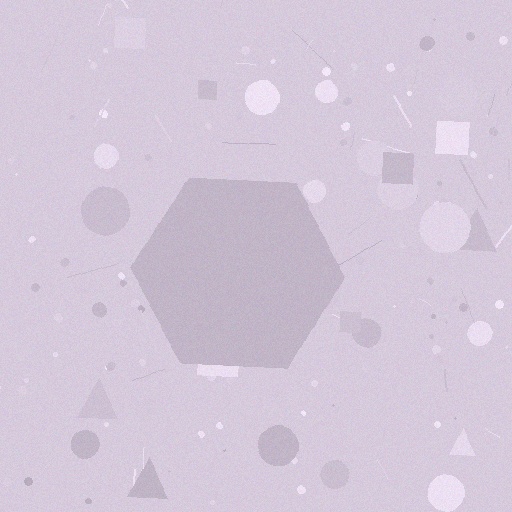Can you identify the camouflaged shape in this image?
The camouflaged shape is a hexagon.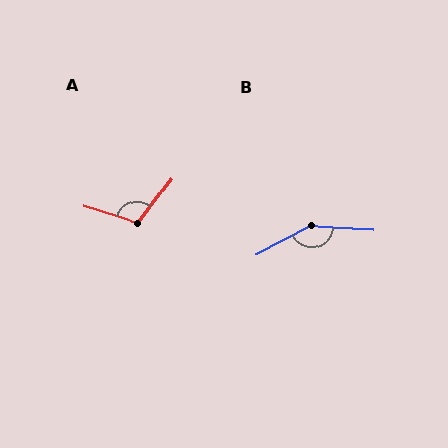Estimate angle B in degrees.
Approximately 149 degrees.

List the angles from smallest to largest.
A (110°), B (149°).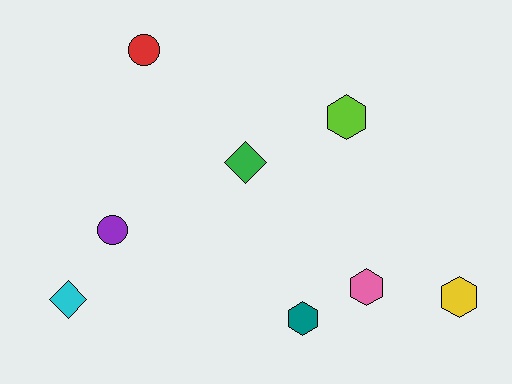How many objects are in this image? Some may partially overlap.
There are 8 objects.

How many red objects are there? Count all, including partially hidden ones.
There is 1 red object.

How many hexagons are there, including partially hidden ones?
There are 4 hexagons.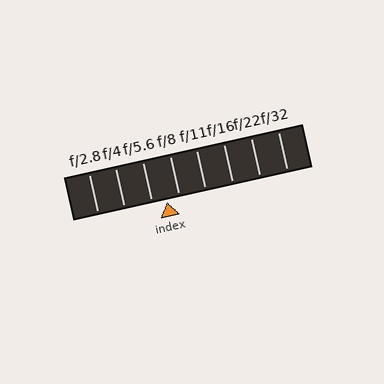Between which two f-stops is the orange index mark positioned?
The index mark is between f/5.6 and f/8.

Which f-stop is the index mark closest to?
The index mark is closest to f/8.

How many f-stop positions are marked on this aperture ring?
There are 8 f-stop positions marked.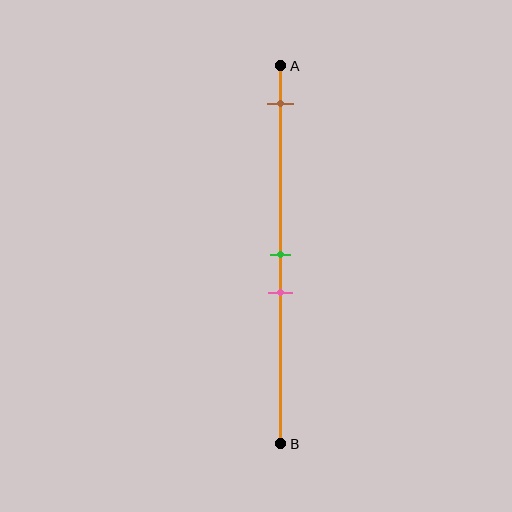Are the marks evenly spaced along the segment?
No, the marks are not evenly spaced.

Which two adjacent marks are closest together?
The green and pink marks are the closest adjacent pair.